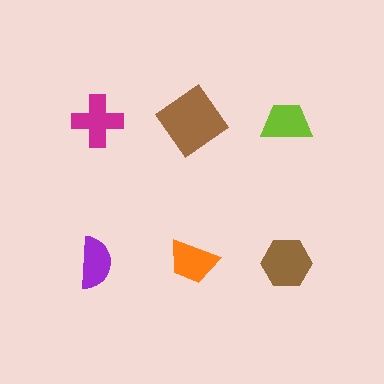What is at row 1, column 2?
A brown diamond.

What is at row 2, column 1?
A purple semicircle.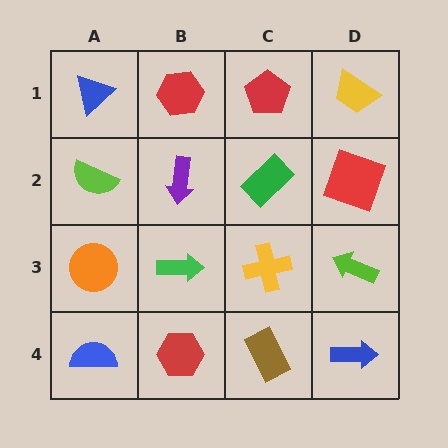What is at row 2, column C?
A green rectangle.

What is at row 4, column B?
A red hexagon.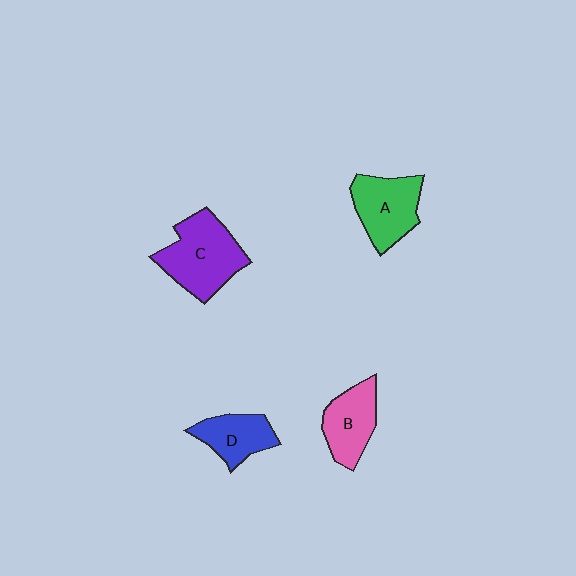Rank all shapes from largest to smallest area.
From largest to smallest: C (purple), A (green), B (pink), D (blue).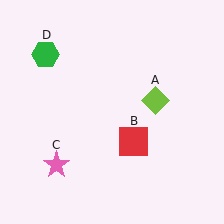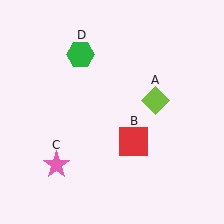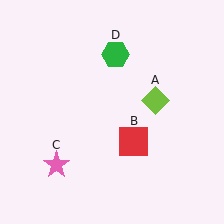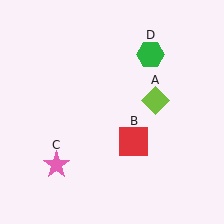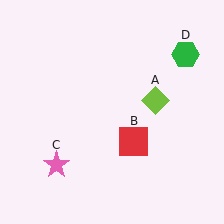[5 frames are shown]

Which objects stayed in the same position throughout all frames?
Lime diamond (object A) and red square (object B) and pink star (object C) remained stationary.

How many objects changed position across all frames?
1 object changed position: green hexagon (object D).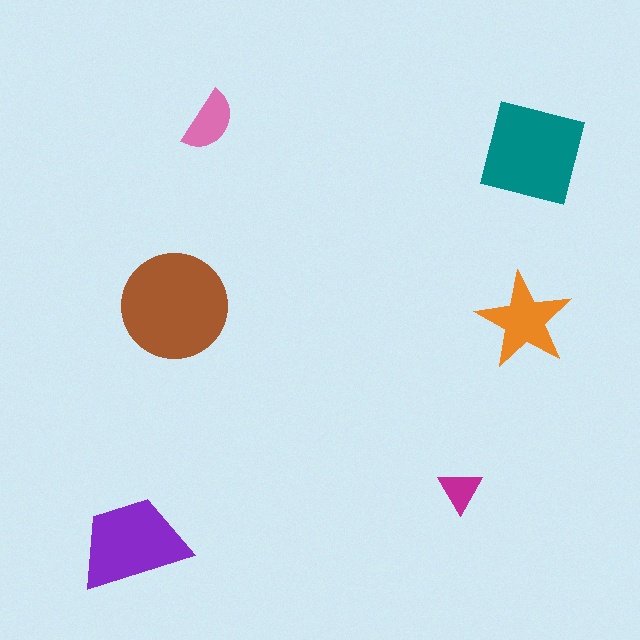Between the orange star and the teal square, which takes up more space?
The teal square.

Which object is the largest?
The brown circle.